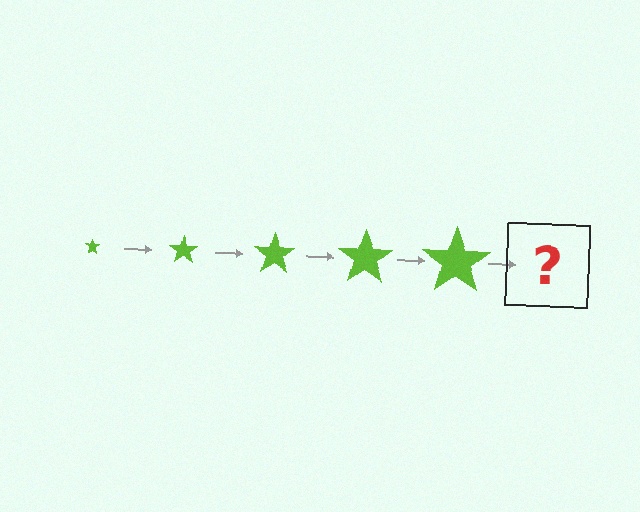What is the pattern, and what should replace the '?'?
The pattern is that the star gets progressively larger each step. The '?' should be a lime star, larger than the previous one.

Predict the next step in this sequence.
The next step is a lime star, larger than the previous one.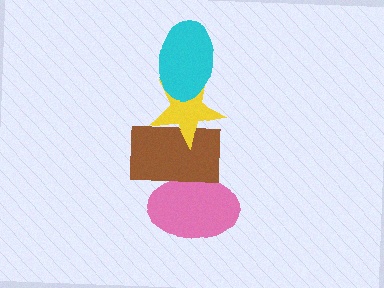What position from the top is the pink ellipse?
The pink ellipse is 4th from the top.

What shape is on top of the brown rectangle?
The yellow star is on top of the brown rectangle.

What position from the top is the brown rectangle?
The brown rectangle is 3rd from the top.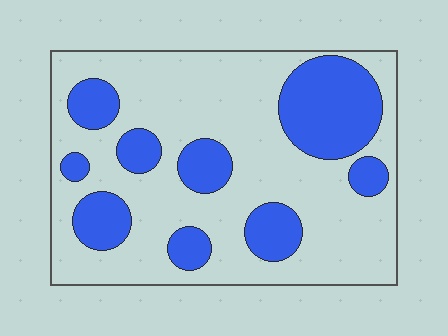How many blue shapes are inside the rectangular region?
9.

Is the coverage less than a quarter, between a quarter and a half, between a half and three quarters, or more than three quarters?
Between a quarter and a half.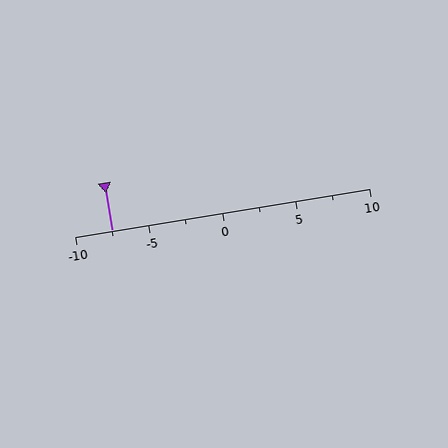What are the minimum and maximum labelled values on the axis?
The axis runs from -10 to 10.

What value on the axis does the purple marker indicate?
The marker indicates approximately -7.5.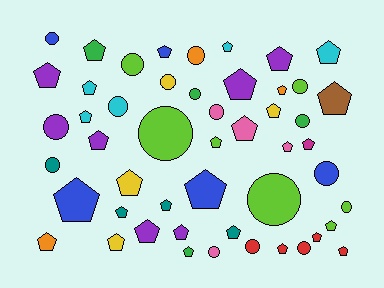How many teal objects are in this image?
There are 4 teal objects.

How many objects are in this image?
There are 50 objects.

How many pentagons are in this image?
There are 32 pentagons.